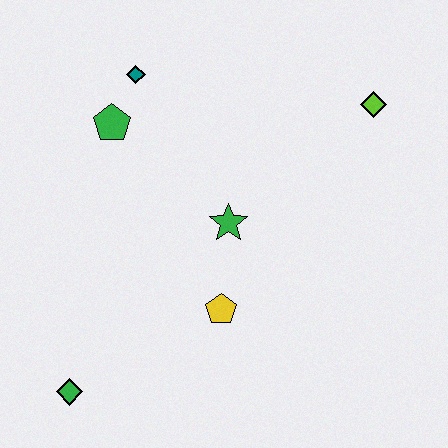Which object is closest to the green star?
The yellow pentagon is closest to the green star.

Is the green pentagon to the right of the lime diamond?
No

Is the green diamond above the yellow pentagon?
No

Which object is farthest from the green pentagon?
The green diamond is farthest from the green pentagon.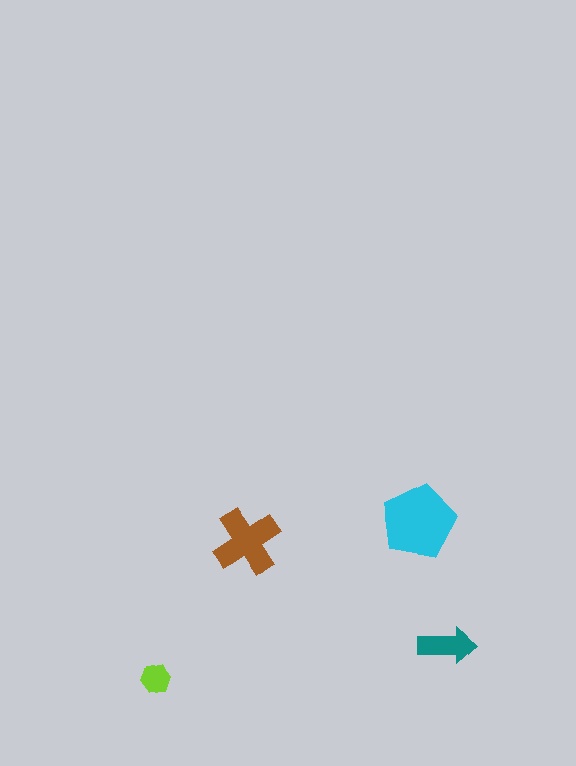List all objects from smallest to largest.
The lime hexagon, the teal arrow, the brown cross, the cyan pentagon.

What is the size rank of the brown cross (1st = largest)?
2nd.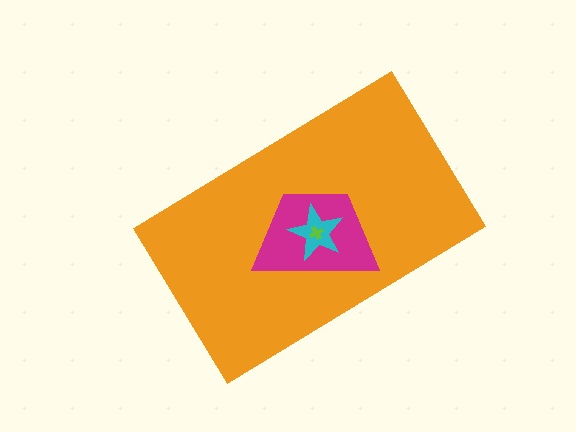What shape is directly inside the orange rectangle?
The magenta trapezoid.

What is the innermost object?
The lime cross.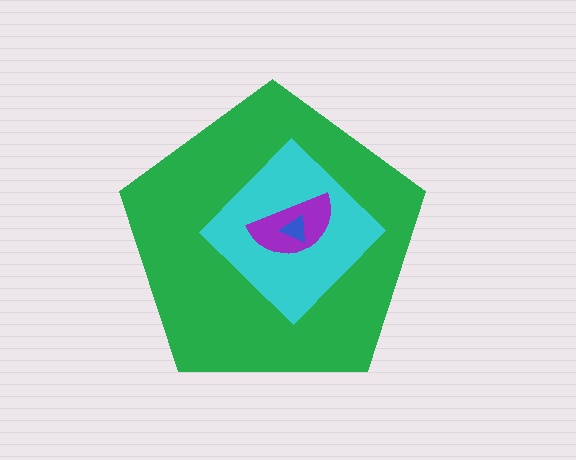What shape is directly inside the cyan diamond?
The purple semicircle.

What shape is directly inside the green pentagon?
The cyan diamond.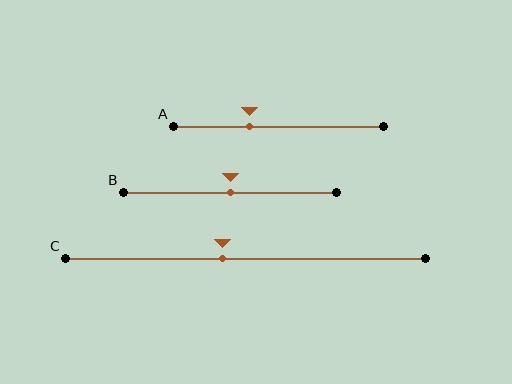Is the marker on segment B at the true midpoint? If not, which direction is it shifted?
Yes, the marker on segment B is at the true midpoint.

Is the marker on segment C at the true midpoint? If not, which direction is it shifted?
No, the marker on segment C is shifted to the left by about 7% of the segment length.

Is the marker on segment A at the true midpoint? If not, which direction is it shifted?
No, the marker on segment A is shifted to the left by about 14% of the segment length.